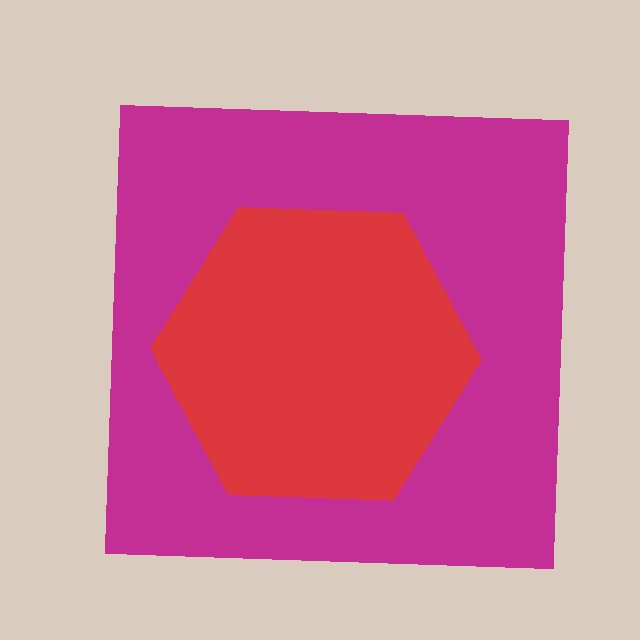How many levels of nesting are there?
2.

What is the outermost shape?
The magenta square.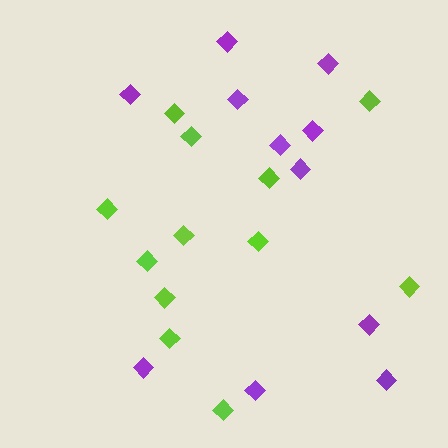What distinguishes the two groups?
There are 2 groups: one group of lime diamonds (12) and one group of purple diamonds (11).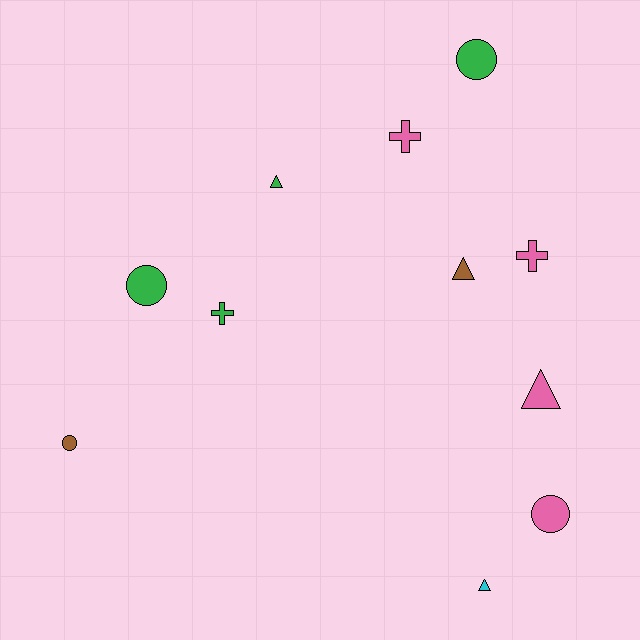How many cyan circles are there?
There are no cyan circles.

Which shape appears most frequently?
Triangle, with 4 objects.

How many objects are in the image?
There are 11 objects.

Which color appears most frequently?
Green, with 4 objects.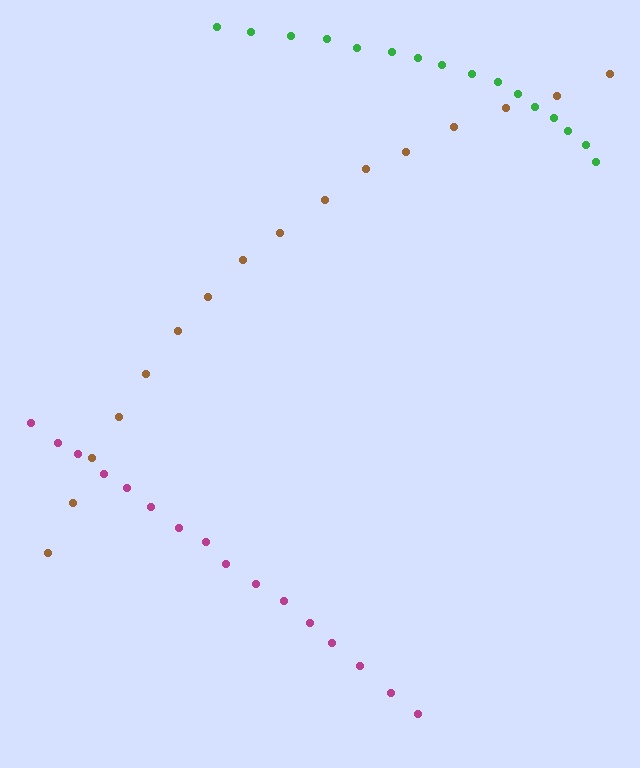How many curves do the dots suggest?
There are 3 distinct paths.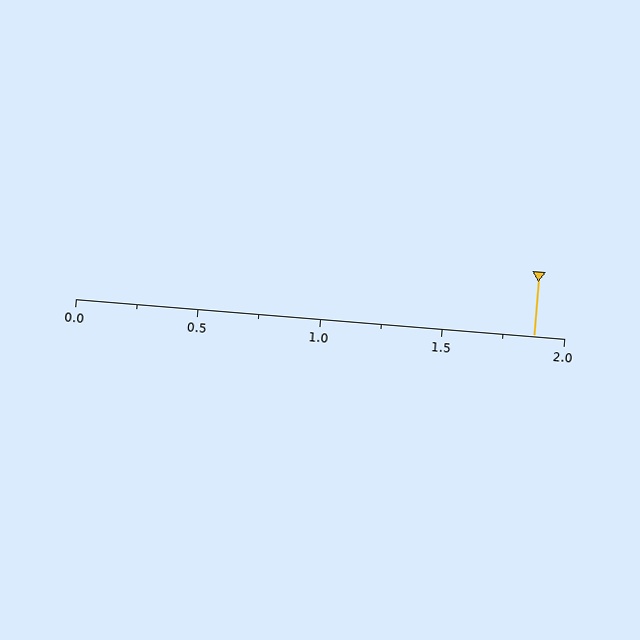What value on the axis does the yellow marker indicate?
The marker indicates approximately 1.88.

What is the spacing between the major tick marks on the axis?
The major ticks are spaced 0.5 apart.